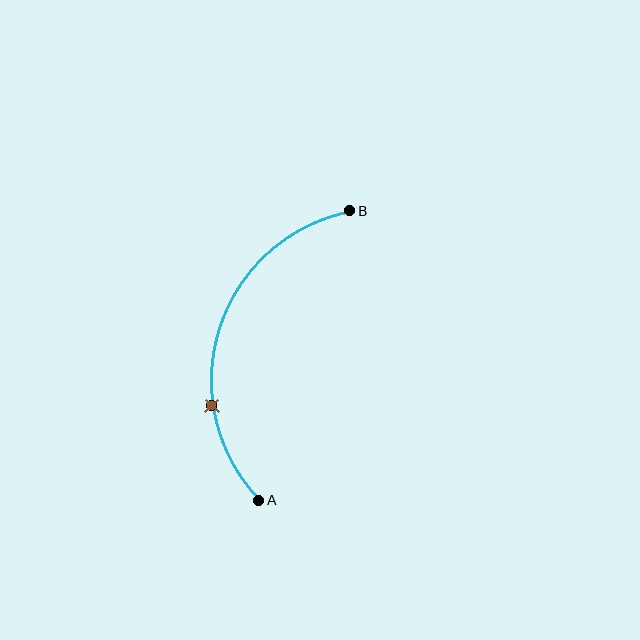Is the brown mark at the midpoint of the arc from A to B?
No. The brown mark lies on the arc but is closer to endpoint A. The arc midpoint would be at the point on the curve equidistant along the arc from both A and B.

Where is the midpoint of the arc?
The arc midpoint is the point on the curve farthest from the straight line joining A and B. It sits to the left of that line.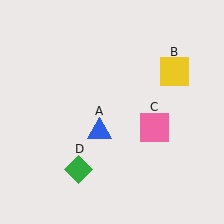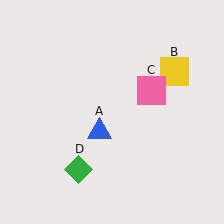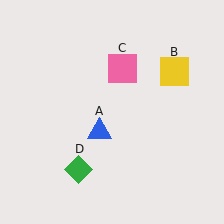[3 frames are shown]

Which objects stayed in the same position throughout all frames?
Blue triangle (object A) and yellow square (object B) and green diamond (object D) remained stationary.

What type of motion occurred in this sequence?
The pink square (object C) rotated counterclockwise around the center of the scene.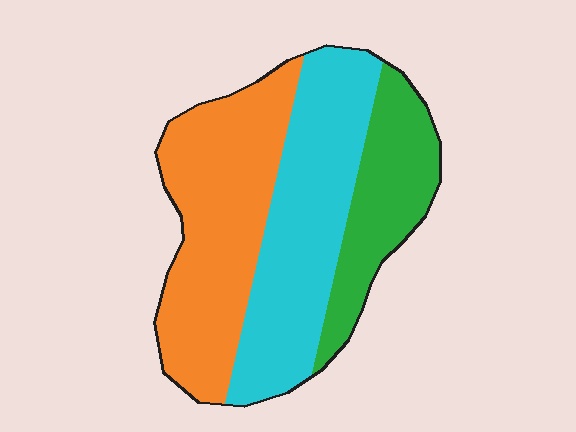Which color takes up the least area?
Green, at roughly 20%.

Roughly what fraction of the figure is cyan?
Cyan takes up between a quarter and a half of the figure.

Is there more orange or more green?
Orange.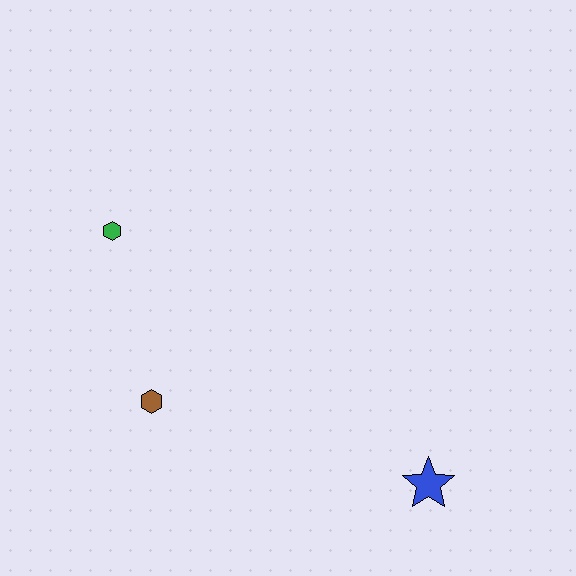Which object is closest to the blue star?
The brown hexagon is closest to the blue star.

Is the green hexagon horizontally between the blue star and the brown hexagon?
No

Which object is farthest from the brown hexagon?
The blue star is farthest from the brown hexagon.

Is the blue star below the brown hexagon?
Yes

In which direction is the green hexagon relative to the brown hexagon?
The green hexagon is above the brown hexagon.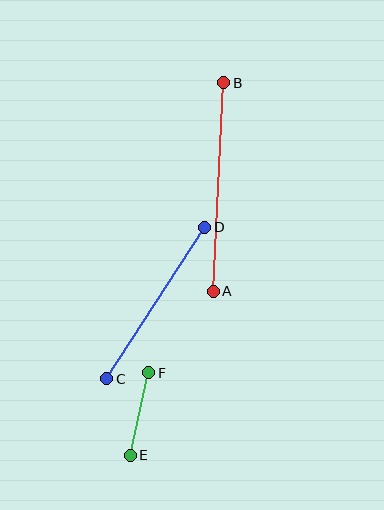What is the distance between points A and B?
The distance is approximately 209 pixels.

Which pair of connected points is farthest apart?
Points A and B are farthest apart.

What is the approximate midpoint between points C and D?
The midpoint is at approximately (156, 303) pixels.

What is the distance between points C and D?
The distance is approximately 180 pixels.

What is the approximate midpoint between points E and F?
The midpoint is at approximately (139, 414) pixels.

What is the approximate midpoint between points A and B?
The midpoint is at approximately (218, 187) pixels.